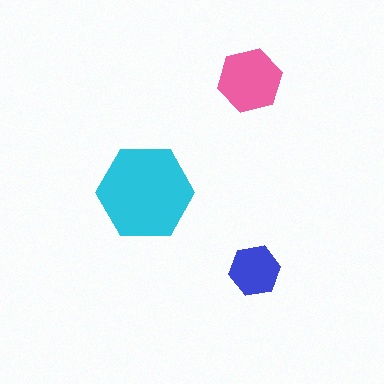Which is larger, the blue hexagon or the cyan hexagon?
The cyan one.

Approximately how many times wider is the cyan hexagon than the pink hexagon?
About 1.5 times wider.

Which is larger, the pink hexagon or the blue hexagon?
The pink one.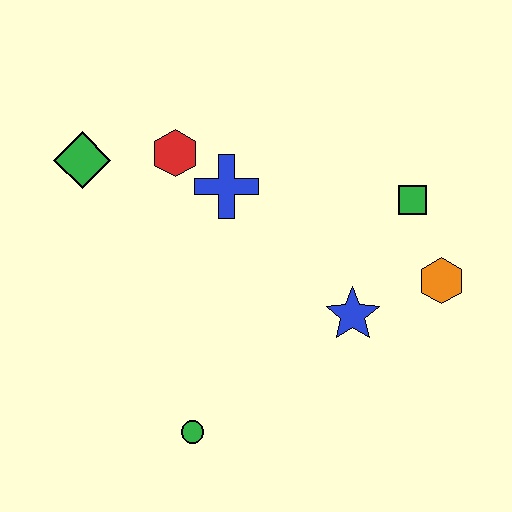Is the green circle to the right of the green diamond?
Yes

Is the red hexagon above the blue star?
Yes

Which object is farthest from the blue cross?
The green circle is farthest from the blue cross.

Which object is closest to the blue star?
The orange hexagon is closest to the blue star.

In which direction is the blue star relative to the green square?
The blue star is below the green square.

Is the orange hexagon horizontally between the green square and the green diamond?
No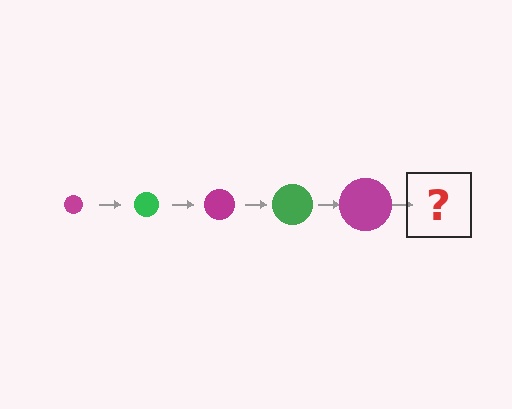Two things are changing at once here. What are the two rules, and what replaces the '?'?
The two rules are that the circle grows larger each step and the color cycles through magenta and green. The '?' should be a green circle, larger than the previous one.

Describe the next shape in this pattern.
It should be a green circle, larger than the previous one.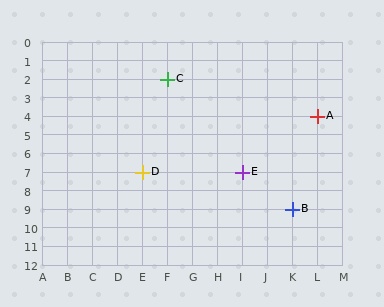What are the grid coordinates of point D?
Point D is at grid coordinates (E, 7).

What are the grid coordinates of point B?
Point B is at grid coordinates (K, 9).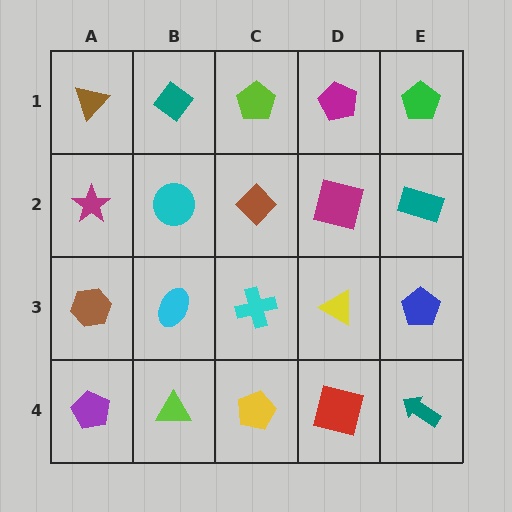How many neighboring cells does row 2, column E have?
3.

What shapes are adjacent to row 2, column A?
A brown triangle (row 1, column A), a brown hexagon (row 3, column A), a cyan circle (row 2, column B).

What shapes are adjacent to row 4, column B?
A cyan ellipse (row 3, column B), a purple pentagon (row 4, column A), a yellow pentagon (row 4, column C).